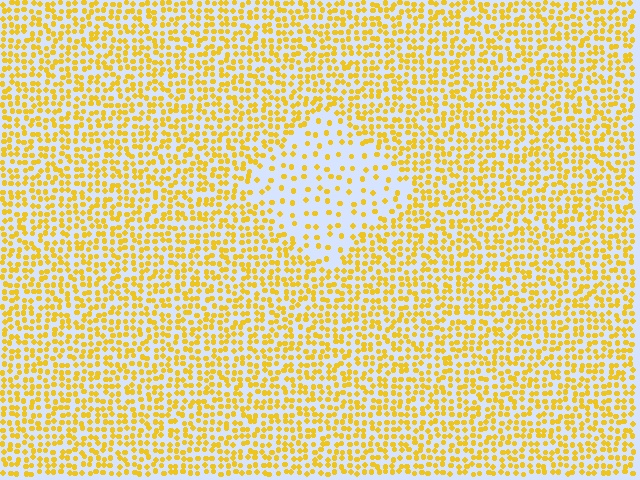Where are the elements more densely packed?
The elements are more densely packed outside the diamond boundary.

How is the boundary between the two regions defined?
The boundary is defined by a change in element density (approximately 2.6x ratio). All elements are the same color, size, and shape.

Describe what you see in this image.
The image contains small yellow elements arranged at two different densities. A diamond-shaped region is visible where the elements are less densely packed than the surrounding area.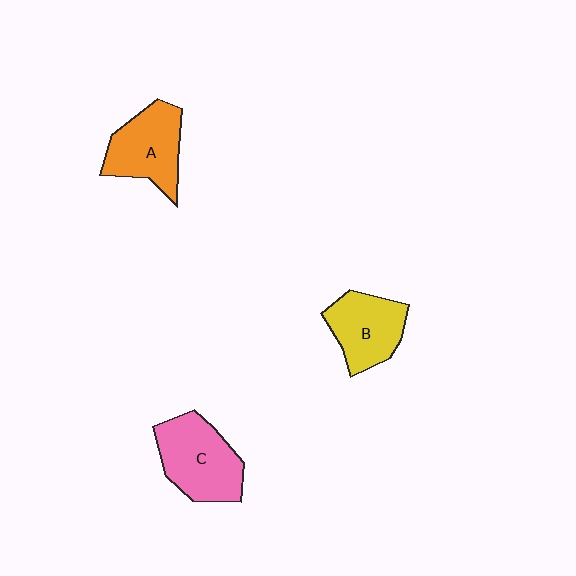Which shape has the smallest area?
Shape B (yellow).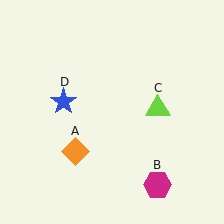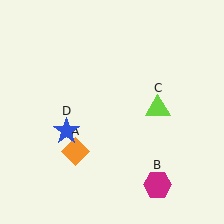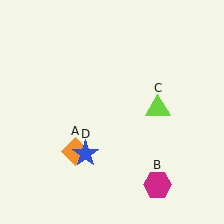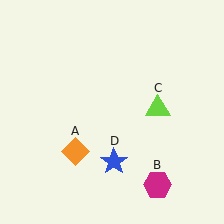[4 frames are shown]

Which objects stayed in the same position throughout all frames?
Orange diamond (object A) and magenta hexagon (object B) and lime triangle (object C) remained stationary.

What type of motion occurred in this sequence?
The blue star (object D) rotated counterclockwise around the center of the scene.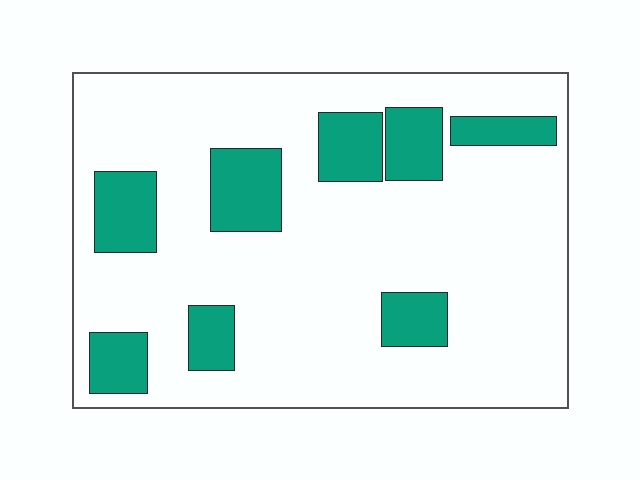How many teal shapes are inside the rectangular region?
8.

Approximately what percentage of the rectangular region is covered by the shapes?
Approximately 20%.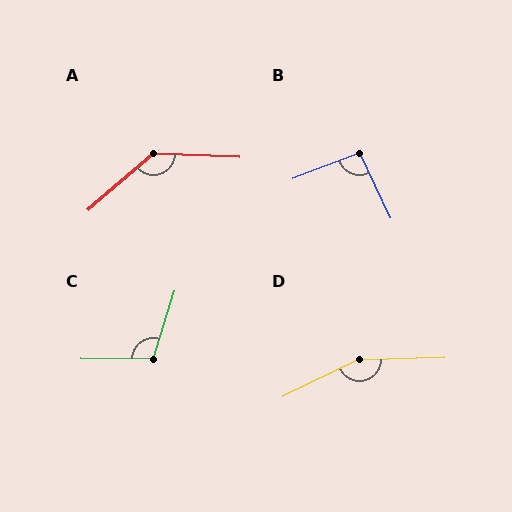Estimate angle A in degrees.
Approximately 137 degrees.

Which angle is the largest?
D, at approximately 155 degrees.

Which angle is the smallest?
B, at approximately 94 degrees.